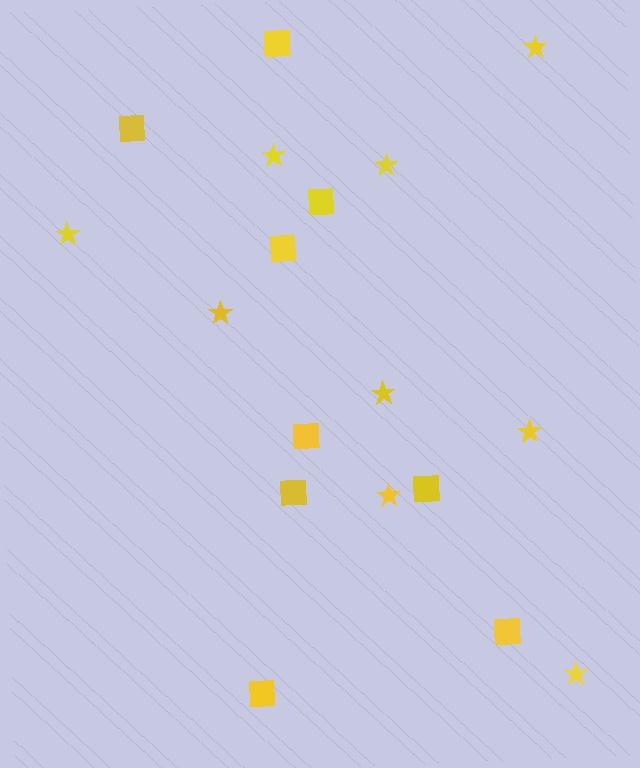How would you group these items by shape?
There are 2 groups: one group of squares (9) and one group of stars (9).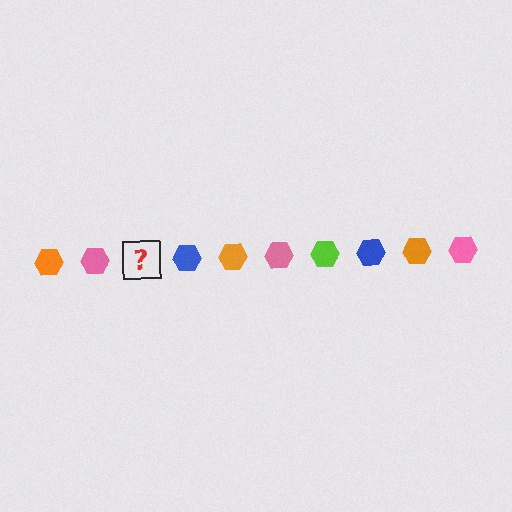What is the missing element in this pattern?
The missing element is a lime hexagon.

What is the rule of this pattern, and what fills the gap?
The rule is that the pattern cycles through orange, pink, lime, blue hexagons. The gap should be filled with a lime hexagon.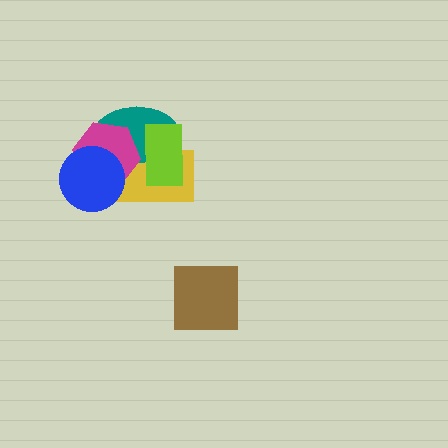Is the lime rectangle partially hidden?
No, no other shape covers it.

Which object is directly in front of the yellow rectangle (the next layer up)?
The teal ellipse is directly in front of the yellow rectangle.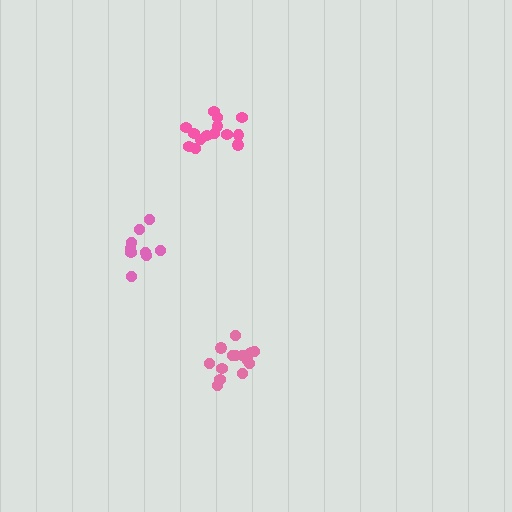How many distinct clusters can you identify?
There are 3 distinct clusters.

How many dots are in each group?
Group 1: 14 dots, Group 2: 10 dots, Group 3: 14 dots (38 total).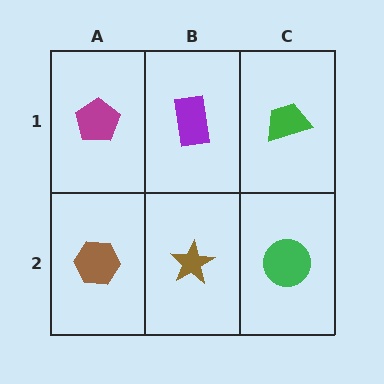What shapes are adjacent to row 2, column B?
A purple rectangle (row 1, column B), a brown hexagon (row 2, column A), a green circle (row 2, column C).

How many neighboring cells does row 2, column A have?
2.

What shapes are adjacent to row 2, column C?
A green trapezoid (row 1, column C), a brown star (row 2, column B).